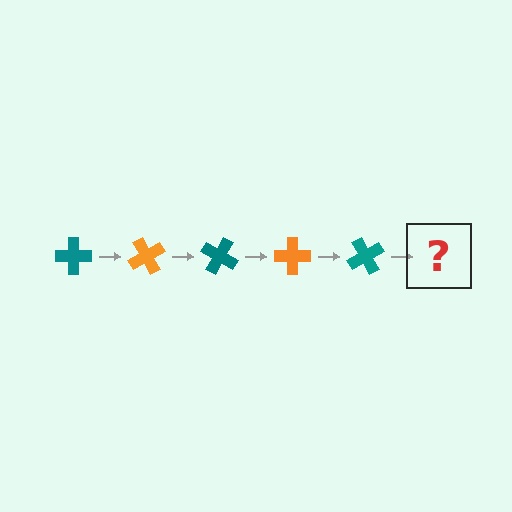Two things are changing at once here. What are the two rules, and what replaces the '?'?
The two rules are that it rotates 60 degrees each step and the color cycles through teal and orange. The '?' should be an orange cross, rotated 300 degrees from the start.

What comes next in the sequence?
The next element should be an orange cross, rotated 300 degrees from the start.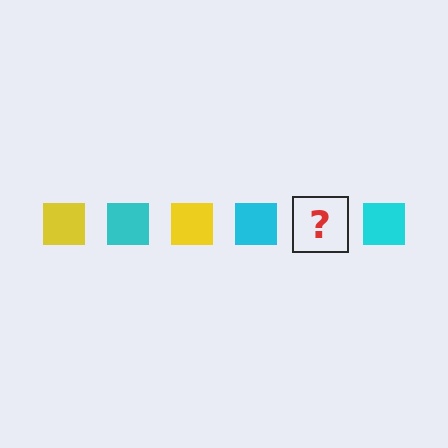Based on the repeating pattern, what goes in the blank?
The blank should be a yellow square.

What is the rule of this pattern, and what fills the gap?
The rule is that the pattern cycles through yellow, cyan squares. The gap should be filled with a yellow square.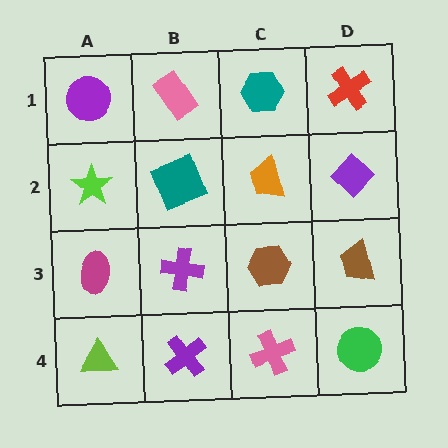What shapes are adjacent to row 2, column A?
A purple circle (row 1, column A), a magenta ellipse (row 3, column A), a teal square (row 2, column B).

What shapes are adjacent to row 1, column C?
An orange trapezoid (row 2, column C), a pink rectangle (row 1, column B), a red cross (row 1, column D).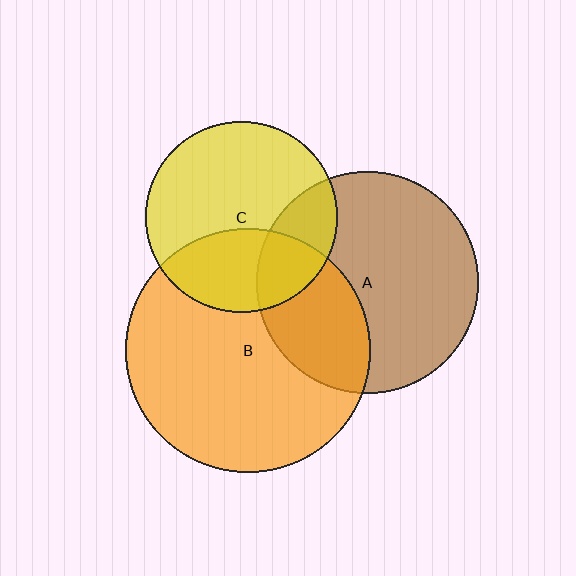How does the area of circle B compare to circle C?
Approximately 1.6 times.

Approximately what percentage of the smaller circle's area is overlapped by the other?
Approximately 25%.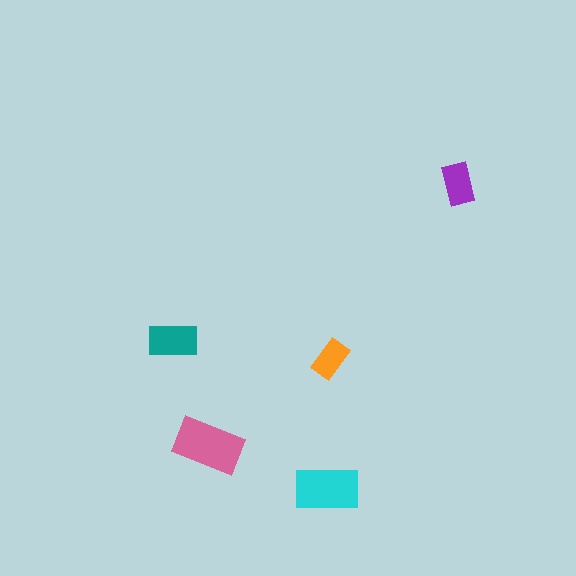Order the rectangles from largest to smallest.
the pink one, the cyan one, the teal one, the purple one, the orange one.